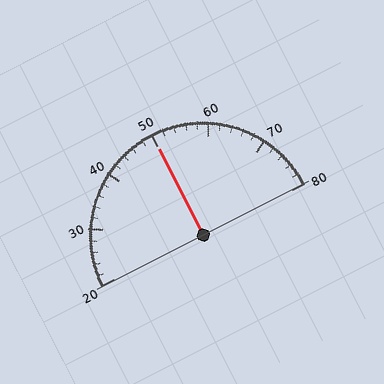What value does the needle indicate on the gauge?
The needle indicates approximately 50.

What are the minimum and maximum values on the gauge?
The gauge ranges from 20 to 80.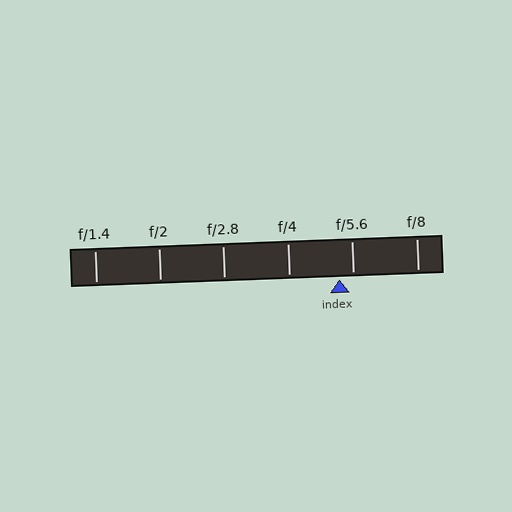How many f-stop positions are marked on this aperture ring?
There are 6 f-stop positions marked.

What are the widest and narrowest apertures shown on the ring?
The widest aperture shown is f/1.4 and the narrowest is f/8.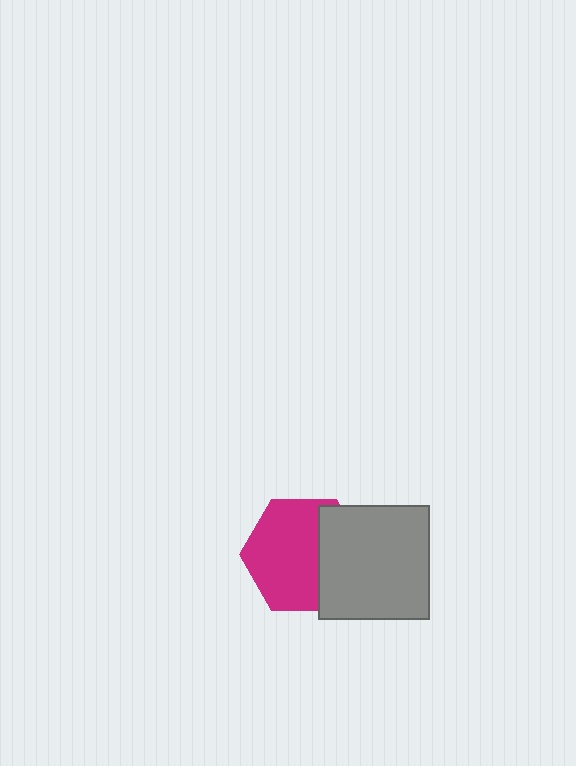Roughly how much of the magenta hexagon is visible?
Most of it is visible (roughly 65%).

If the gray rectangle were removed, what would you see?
You would see the complete magenta hexagon.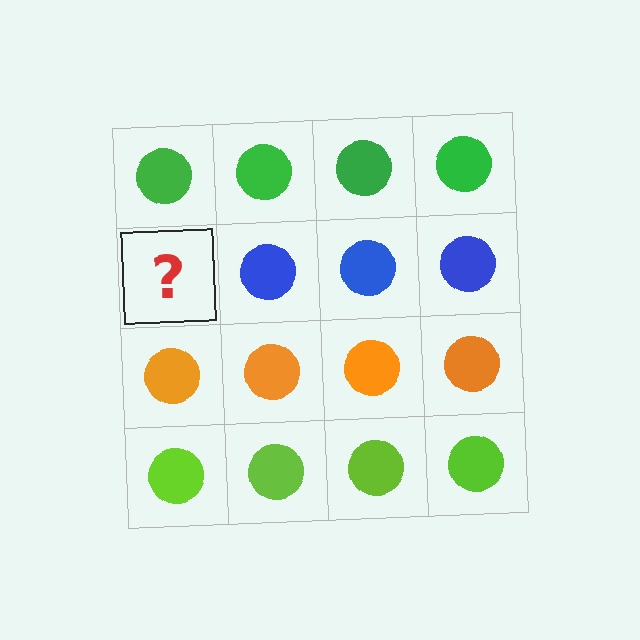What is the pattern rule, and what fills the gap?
The rule is that each row has a consistent color. The gap should be filled with a blue circle.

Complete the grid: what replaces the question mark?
The question mark should be replaced with a blue circle.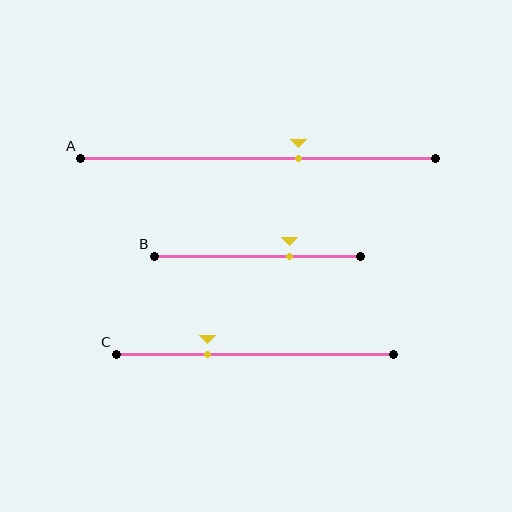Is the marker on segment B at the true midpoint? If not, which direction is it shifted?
No, the marker on segment B is shifted to the right by about 16% of the segment length.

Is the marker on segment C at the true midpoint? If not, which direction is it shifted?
No, the marker on segment C is shifted to the left by about 17% of the segment length.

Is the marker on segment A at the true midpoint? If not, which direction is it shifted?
No, the marker on segment A is shifted to the right by about 11% of the segment length.